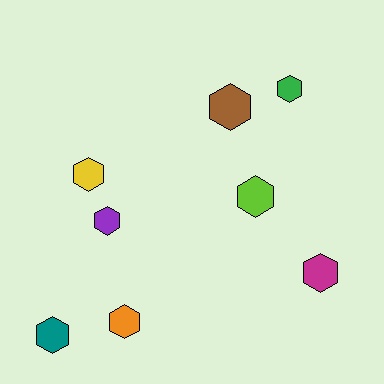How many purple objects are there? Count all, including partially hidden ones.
There is 1 purple object.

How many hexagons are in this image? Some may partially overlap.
There are 8 hexagons.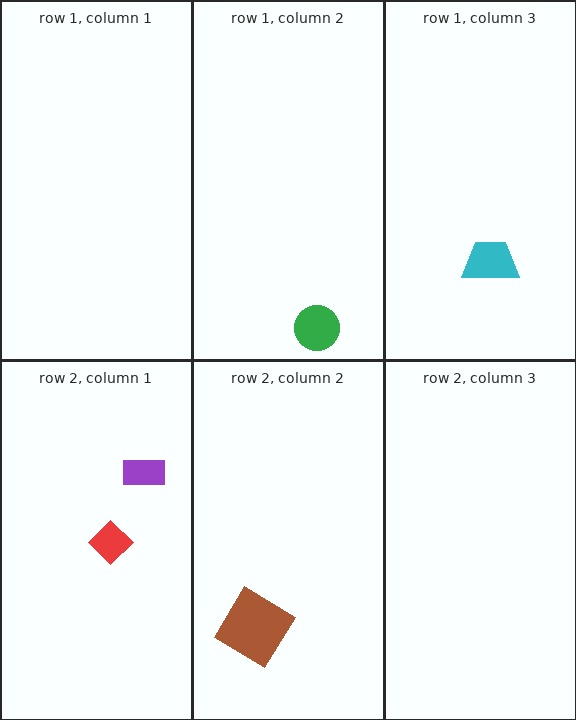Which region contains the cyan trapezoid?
The row 1, column 3 region.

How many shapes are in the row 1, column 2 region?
1.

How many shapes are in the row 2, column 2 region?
1.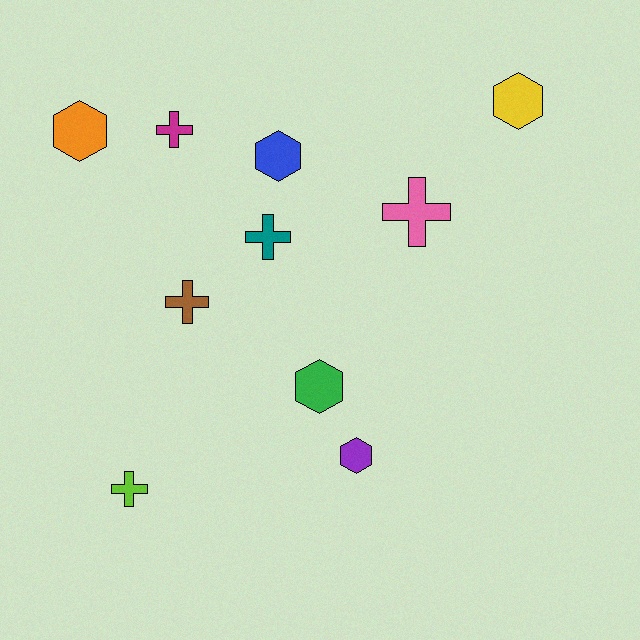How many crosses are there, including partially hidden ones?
There are 5 crosses.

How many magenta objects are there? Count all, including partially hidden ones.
There is 1 magenta object.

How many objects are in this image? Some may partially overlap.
There are 10 objects.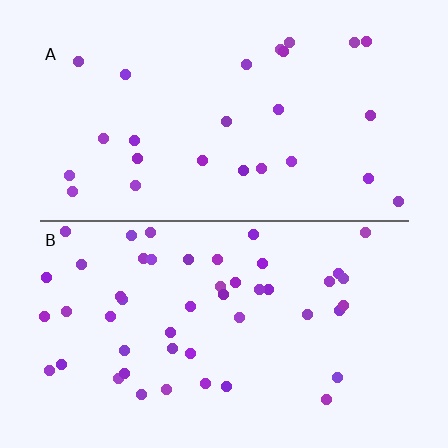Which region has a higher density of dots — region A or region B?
B (the bottom).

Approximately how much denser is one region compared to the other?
Approximately 1.8× — region B over region A.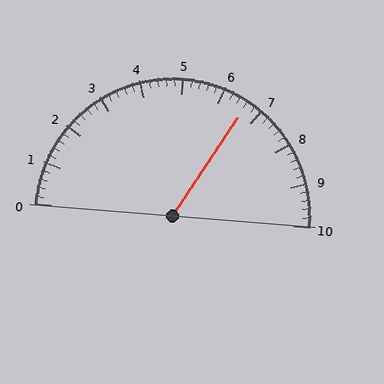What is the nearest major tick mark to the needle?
The nearest major tick mark is 7.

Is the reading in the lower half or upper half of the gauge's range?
The reading is in the upper half of the range (0 to 10).